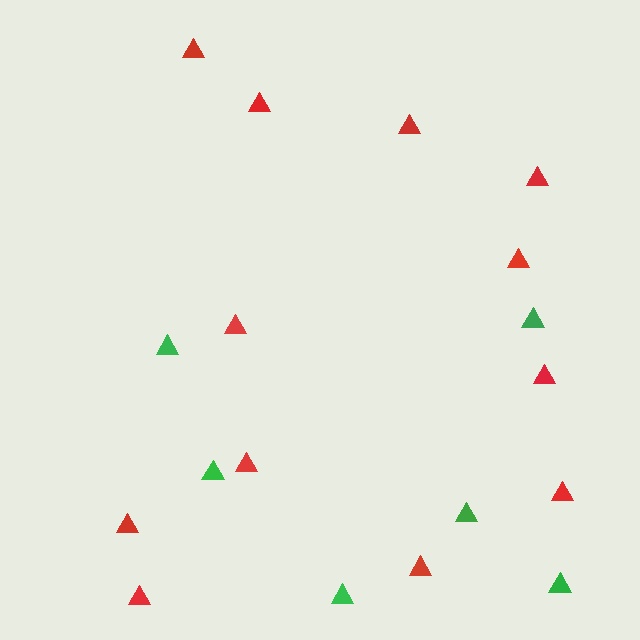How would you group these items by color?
There are 2 groups: one group of red triangles (12) and one group of green triangles (6).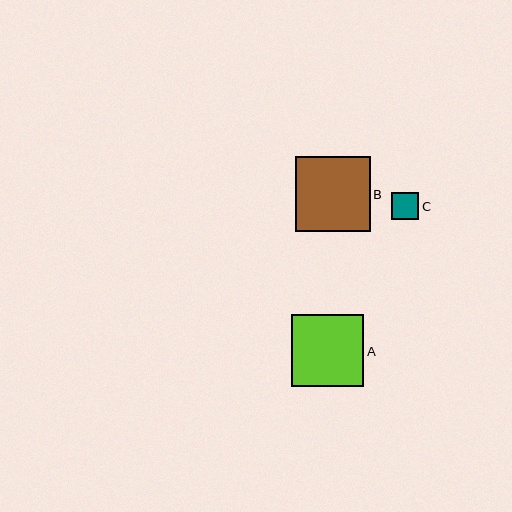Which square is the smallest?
Square C is the smallest with a size of approximately 27 pixels.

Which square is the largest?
Square B is the largest with a size of approximately 75 pixels.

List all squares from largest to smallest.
From largest to smallest: B, A, C.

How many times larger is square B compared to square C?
Square B is approximately 2.8 times the size of square C.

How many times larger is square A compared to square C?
Square A is approximately 2.7 times the size of square C.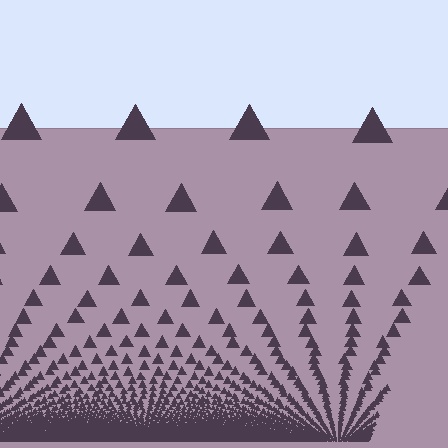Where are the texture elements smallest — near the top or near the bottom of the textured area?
Near the bottom.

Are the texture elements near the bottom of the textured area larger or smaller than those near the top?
Smaller. The gradient is inverted — elements near the bottom are smaller and denser.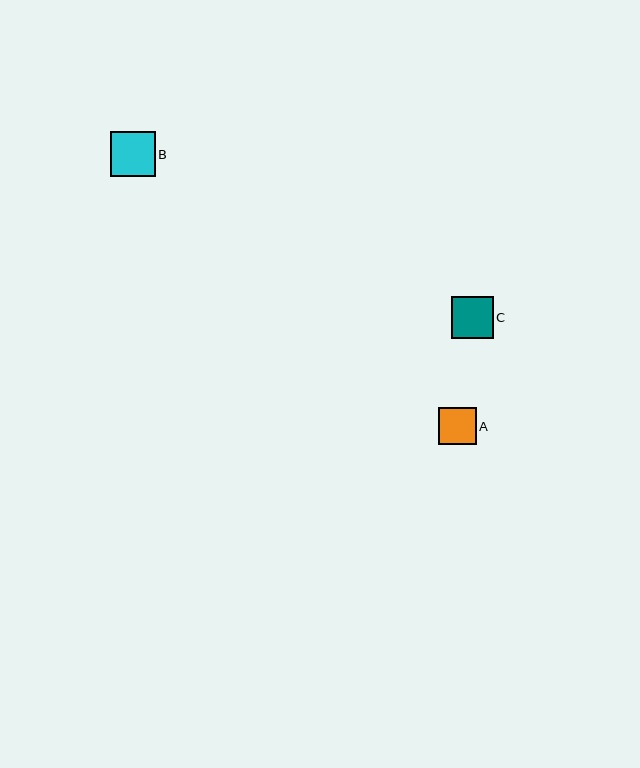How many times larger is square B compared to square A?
Square B is approximately 1.2 times the size of square A.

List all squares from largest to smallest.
From largest to smallest: B, C, A.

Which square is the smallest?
Square A is the smallest with a size of approximately 37 pixels.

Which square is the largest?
Square B is the largest with a size of approximately 45 pixels.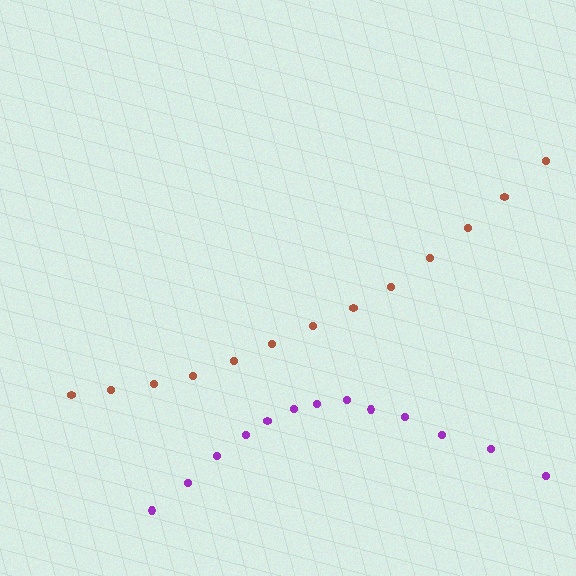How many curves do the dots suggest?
There are 2 distinct paths.